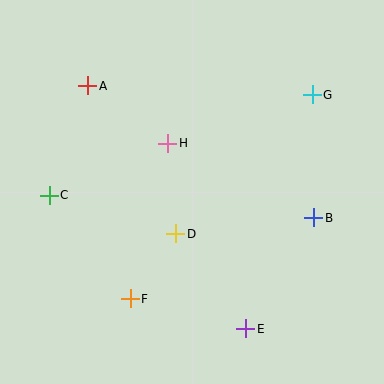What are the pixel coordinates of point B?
Point B is at (314, 218).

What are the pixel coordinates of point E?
Point E is at (246, 329).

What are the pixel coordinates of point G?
Point G is at (312, 95).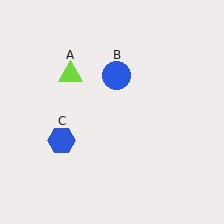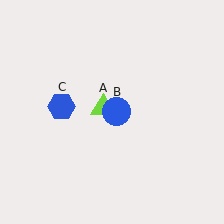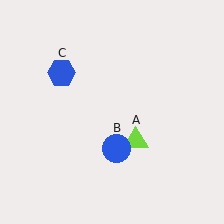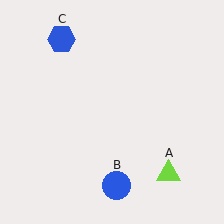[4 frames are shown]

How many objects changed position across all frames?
3 objects changed position: lime triangle (object A), blue circle (object B), blue hexagon (object C).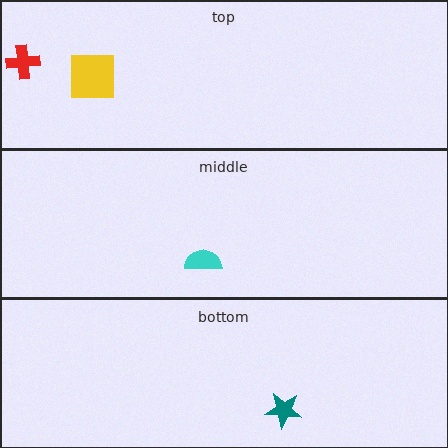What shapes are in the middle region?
The cyan semicircle.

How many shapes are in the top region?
2.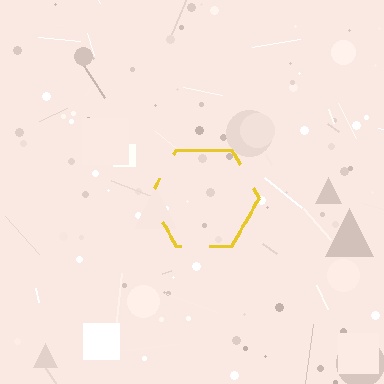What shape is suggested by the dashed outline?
The dashed outline suggests a hexagon.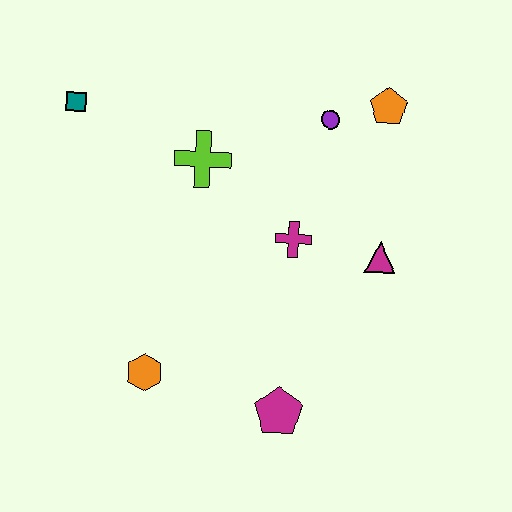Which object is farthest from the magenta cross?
The teal square is farthest from the magenta cross.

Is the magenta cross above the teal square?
No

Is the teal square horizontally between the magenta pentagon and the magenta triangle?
No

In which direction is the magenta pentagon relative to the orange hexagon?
The magenta pentagon is to the right of the orange hexagon.